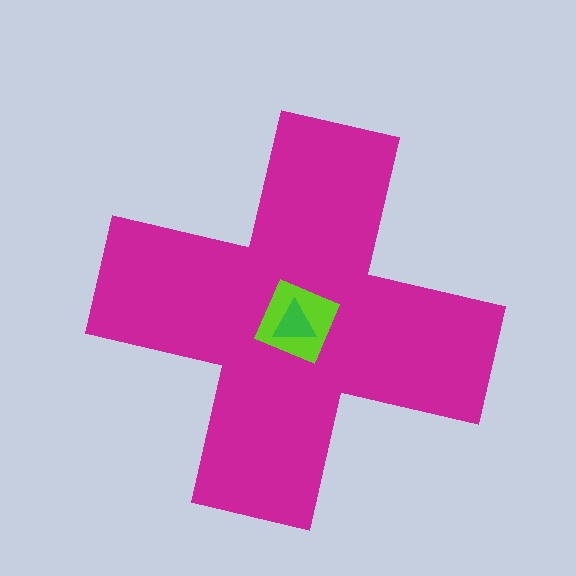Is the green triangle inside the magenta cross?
Yes.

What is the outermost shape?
The magenta cross.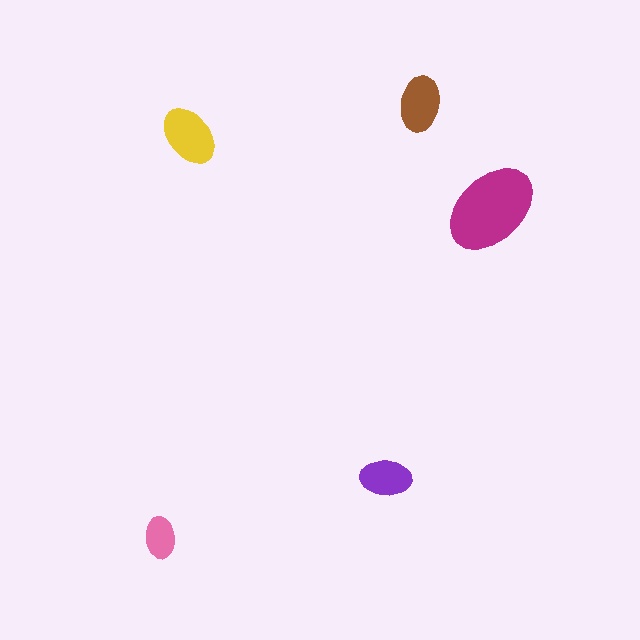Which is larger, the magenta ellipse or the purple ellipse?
The magenta one.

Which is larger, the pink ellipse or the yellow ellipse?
The yellow one.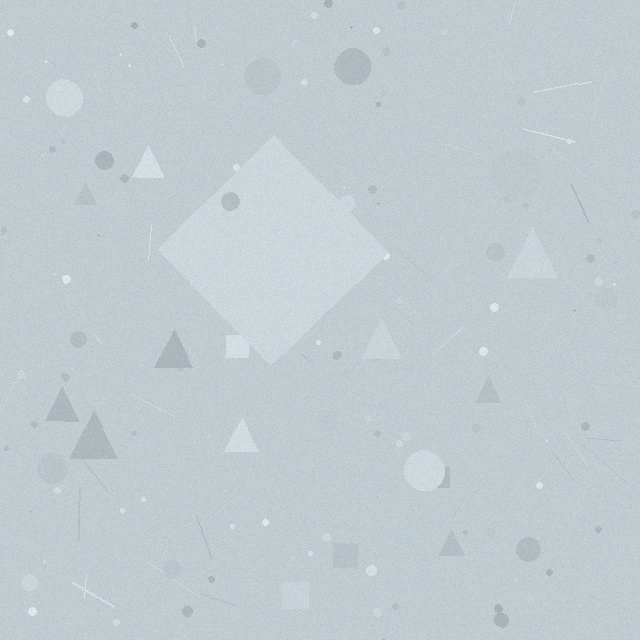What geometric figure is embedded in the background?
A diamond is embedded in the background.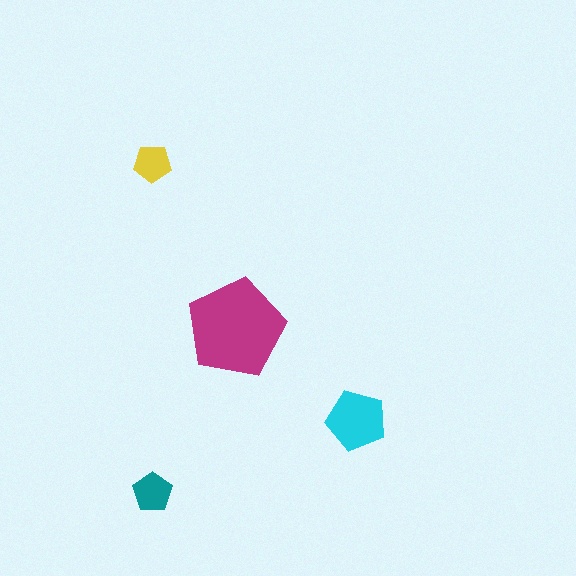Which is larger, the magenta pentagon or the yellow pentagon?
The magenta one.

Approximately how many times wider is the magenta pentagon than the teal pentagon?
About 2.5 times wider.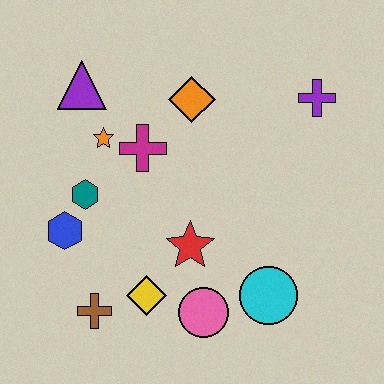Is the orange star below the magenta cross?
No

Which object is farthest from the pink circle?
The purple triangle is farthest from the pink circle.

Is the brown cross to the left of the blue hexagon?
No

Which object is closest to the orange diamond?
The magenta cross is closest to the orange diamond.